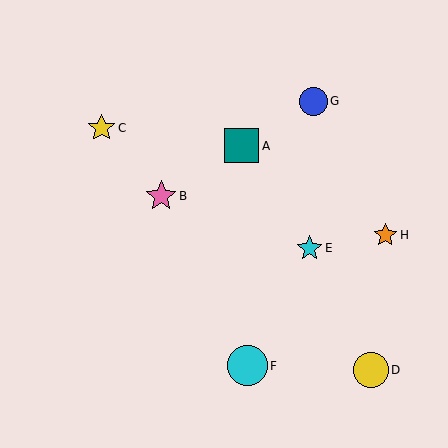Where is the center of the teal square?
The center of the teal square is at (241, 146).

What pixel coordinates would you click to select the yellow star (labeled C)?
Click at (101, 128) to select the yellow star C.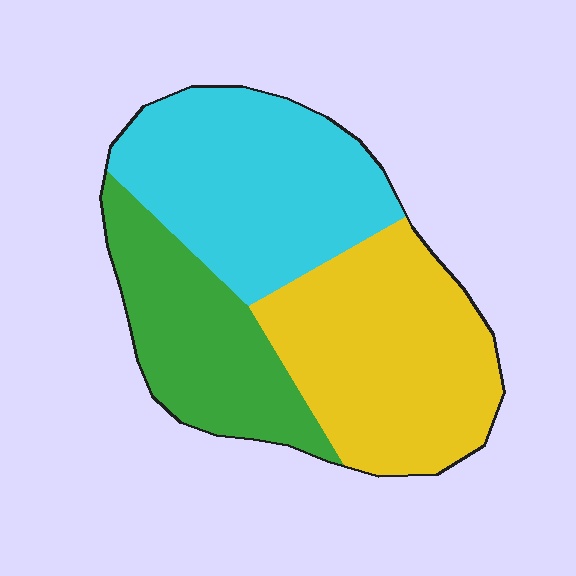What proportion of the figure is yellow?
Yellow takes up between a third and a half of the figure.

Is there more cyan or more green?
Cyan.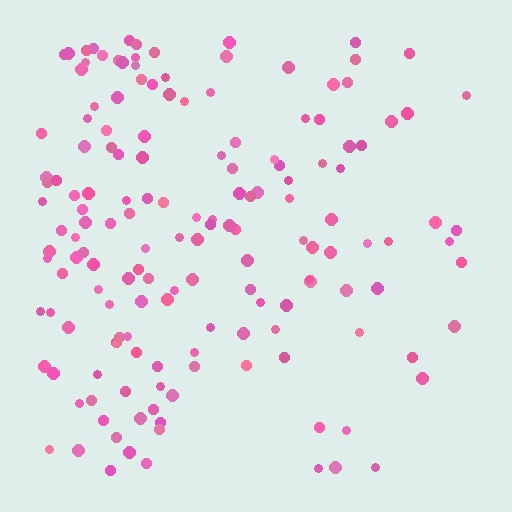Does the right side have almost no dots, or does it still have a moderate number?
Still a moderate number, just noticeably fewer than the left.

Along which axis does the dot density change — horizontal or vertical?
Horizontal.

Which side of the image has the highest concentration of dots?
The left.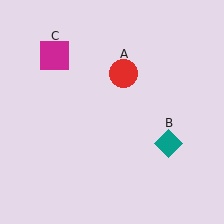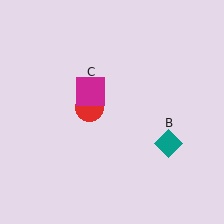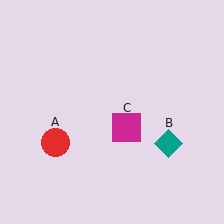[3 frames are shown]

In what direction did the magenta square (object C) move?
The magenta square (object C) moved down and to the right.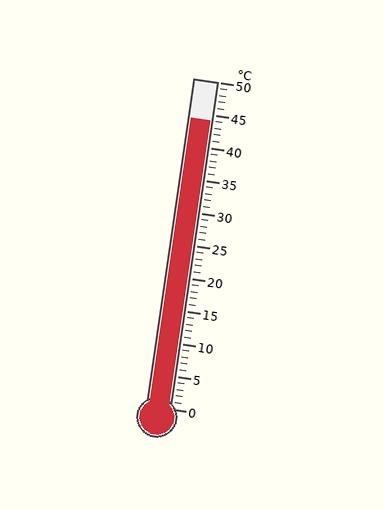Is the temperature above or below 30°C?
The temperature is above 30°C.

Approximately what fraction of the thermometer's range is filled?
The thermometer is filled to approximately 90% of its range.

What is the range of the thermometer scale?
The thermometer scale ranges from 0°C to 50°C.